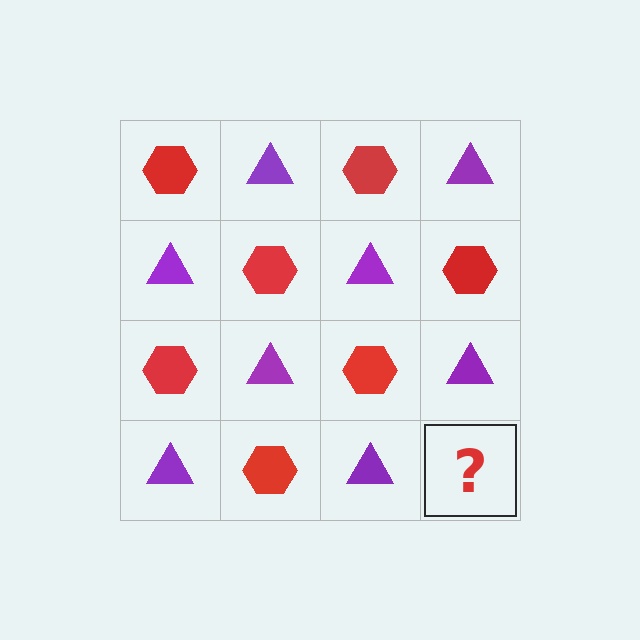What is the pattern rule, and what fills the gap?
The rule is that it alternates red hexagon and purple triangle in a checkerboard pattern. The gap should be filled with a red hexagon.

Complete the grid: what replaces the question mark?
The question mark should be replaced with a red hexagon.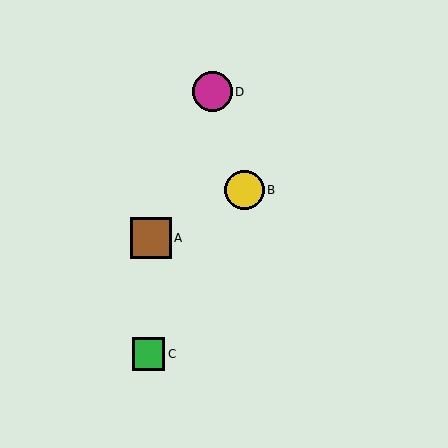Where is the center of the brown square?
The center of the brown square is at (151, 238).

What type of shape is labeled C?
Shape C is a green square.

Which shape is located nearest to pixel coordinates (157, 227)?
The brown square (labeled A) at (151, 238) is nearest to that location.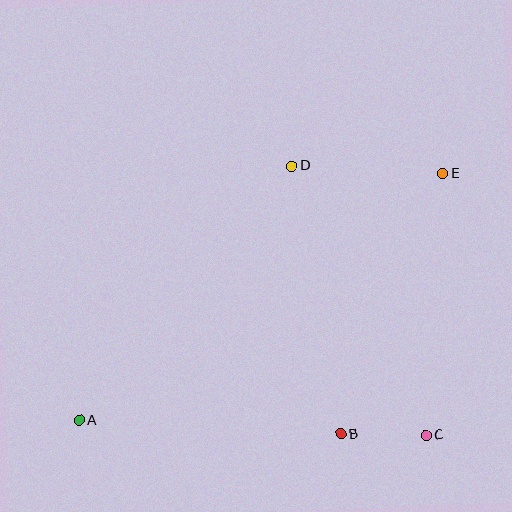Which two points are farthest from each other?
Points A and E are farthest from each other.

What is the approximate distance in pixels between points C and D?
The distance between C and D is approximately 301 pixels.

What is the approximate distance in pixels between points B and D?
The distance between B and D is approximately 273 pixels.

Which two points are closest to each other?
Points B and C are closest to each other.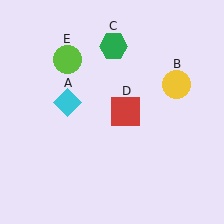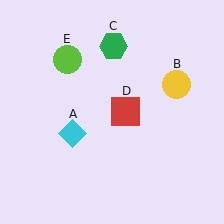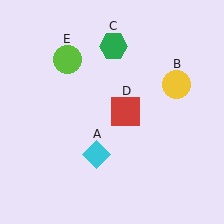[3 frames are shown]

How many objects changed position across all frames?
1 object changed position: cyan diamond (object A).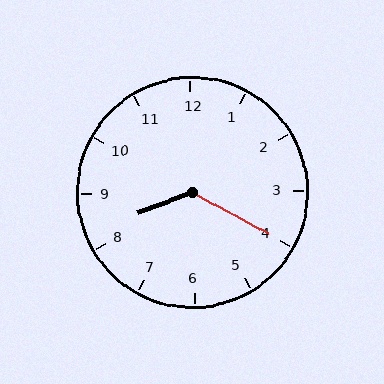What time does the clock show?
8:20.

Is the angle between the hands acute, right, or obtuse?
It is obtuse.